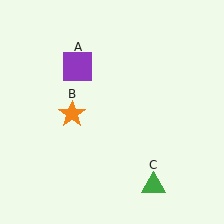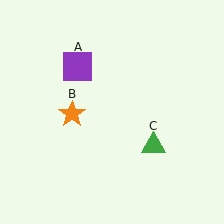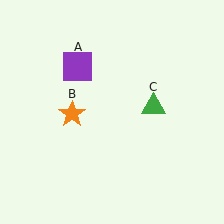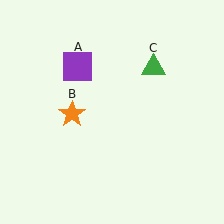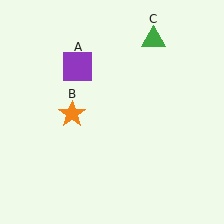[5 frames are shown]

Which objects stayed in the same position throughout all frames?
Purple square (object A) and orange star (object B) remained stationary.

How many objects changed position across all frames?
1 object changed position: green triangle (object C).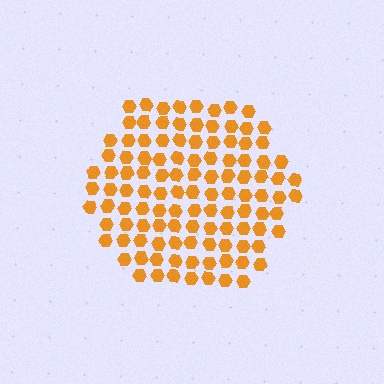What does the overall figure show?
The overall figure shows a hexagon.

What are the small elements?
The small elements are hexagons.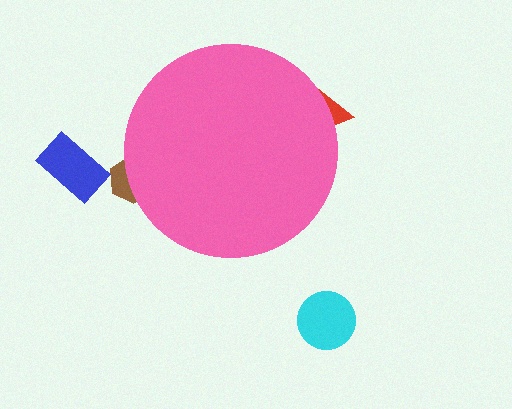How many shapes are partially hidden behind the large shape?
2 shapes are partially hidden.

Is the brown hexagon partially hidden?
Yes, the brown hexagon is partially hidden behind the pink circle.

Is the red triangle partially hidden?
Yes, the red triangle is partially hidden behind the pink circle.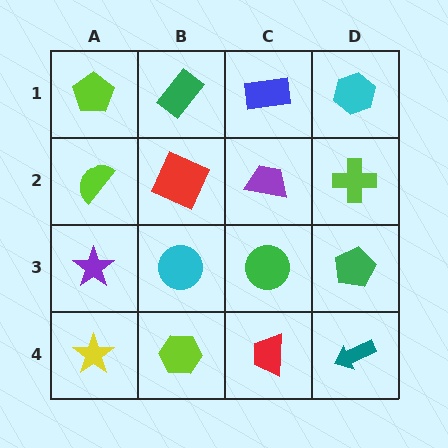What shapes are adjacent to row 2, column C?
A blue rectangle (row 1, column C), a green circle (row 3, column C), a red square (row 2, column B), a lime cross (row 2, column D).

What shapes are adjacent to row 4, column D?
A green pentagon (row 3, column D), a red trapezoid (row 4, column C).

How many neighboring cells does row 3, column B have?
4.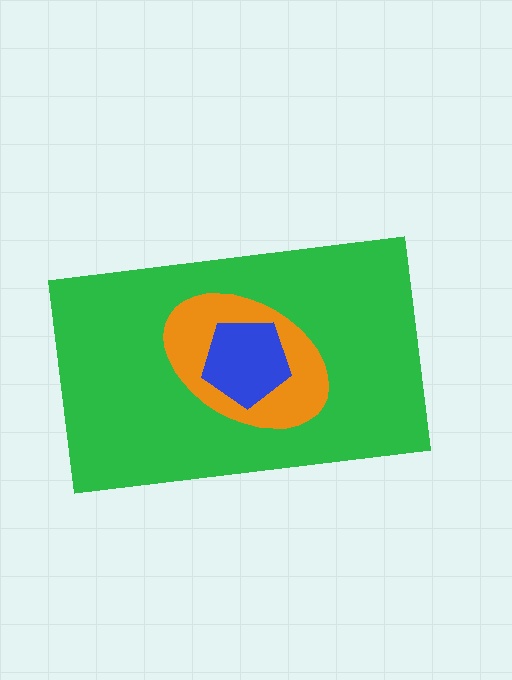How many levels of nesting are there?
3.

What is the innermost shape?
The blue pentagon.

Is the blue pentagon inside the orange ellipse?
Yes.